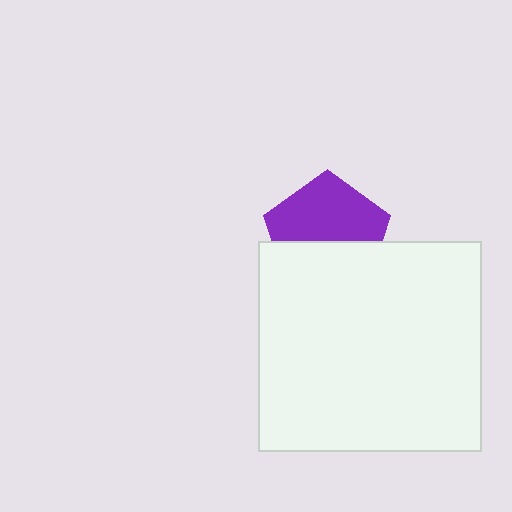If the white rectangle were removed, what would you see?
You would see the complete purple pentagon.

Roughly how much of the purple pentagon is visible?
About half of it is visible (roughly 56%).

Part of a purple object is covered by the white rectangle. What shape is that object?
It is a pentagon.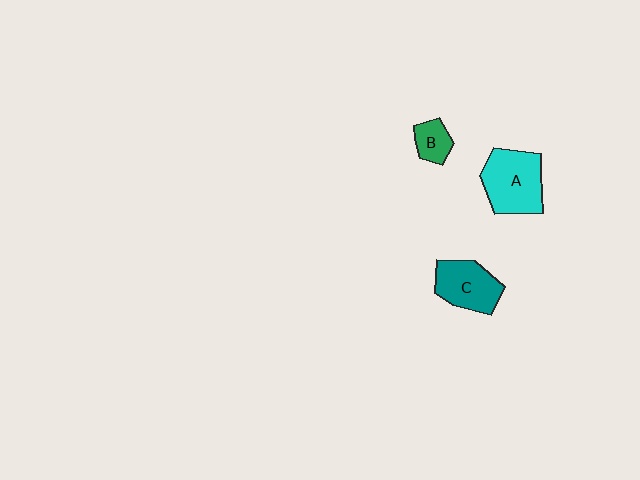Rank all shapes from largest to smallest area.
From largest to smallest: A (cyan), C (teal), B (green).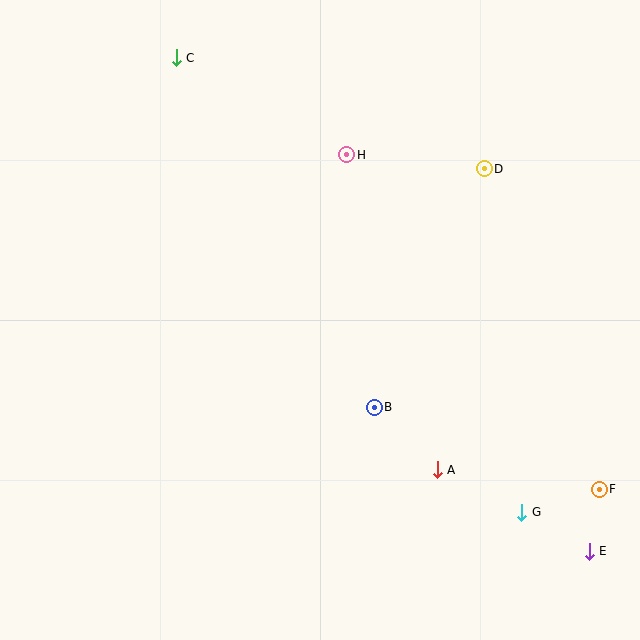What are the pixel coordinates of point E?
Point E is at (589, 551).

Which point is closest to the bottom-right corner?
Point E is closest to the bottom-right corner.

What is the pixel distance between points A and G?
The distance between A and G is 95 pixels.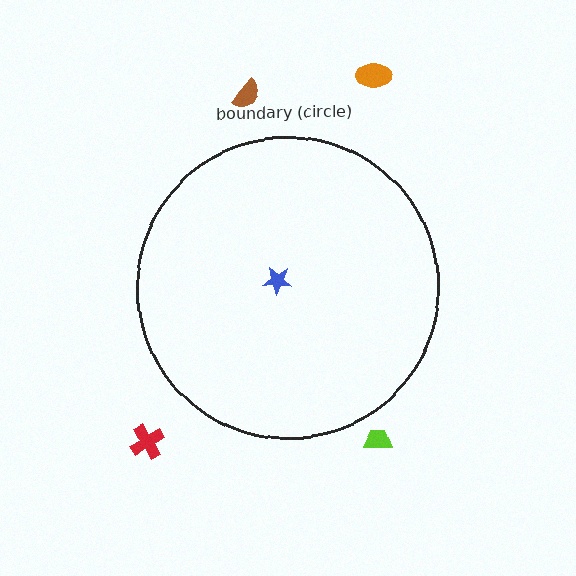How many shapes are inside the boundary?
1 inside, 4 outside.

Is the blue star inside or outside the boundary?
Inside.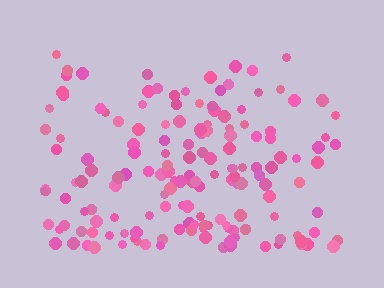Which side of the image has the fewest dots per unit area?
The top.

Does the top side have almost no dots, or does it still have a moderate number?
Still a moderate number, just noticeably fewer than the bottom.